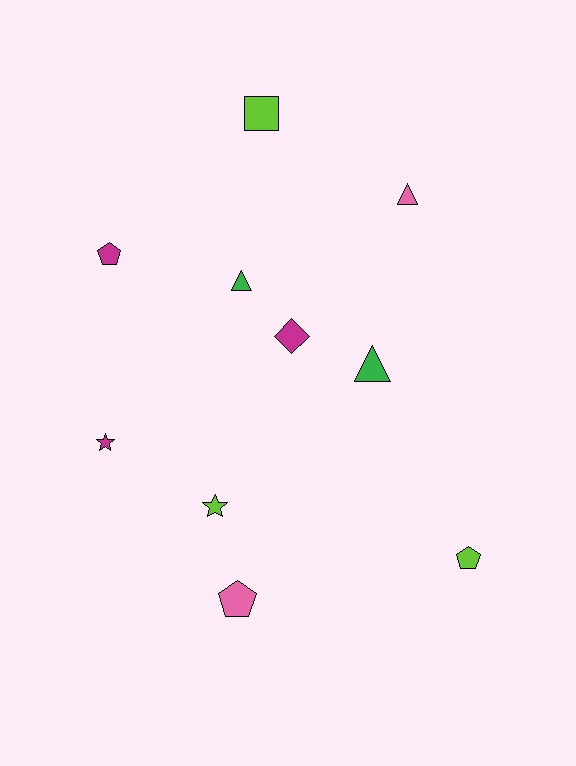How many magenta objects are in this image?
There are 3 magenta objects.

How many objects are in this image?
There are 10 objects.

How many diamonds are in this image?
There is 1 diamond.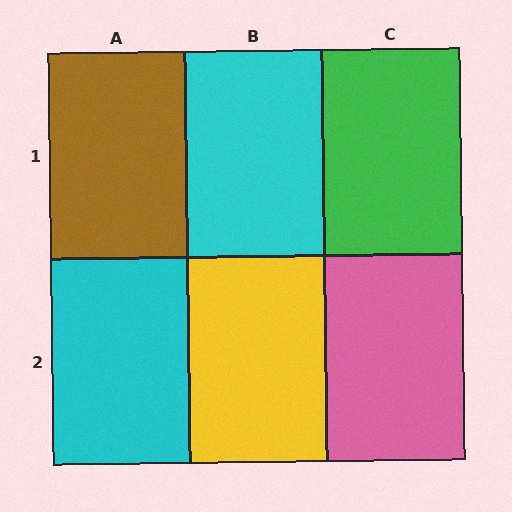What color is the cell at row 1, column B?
Cyan.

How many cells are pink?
1 cell is pink.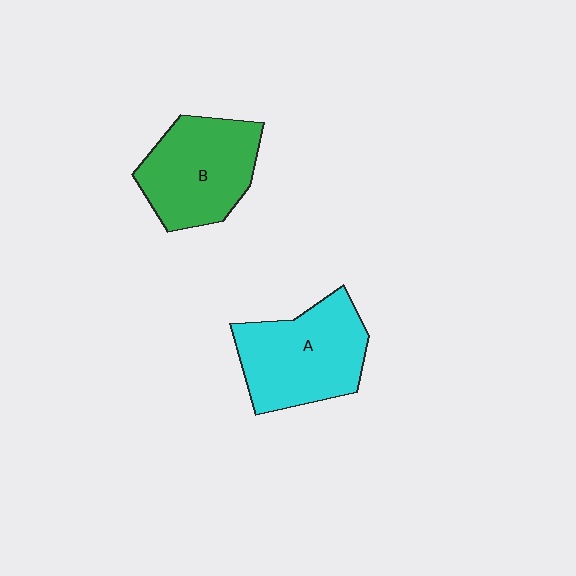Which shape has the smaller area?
Shape B (green).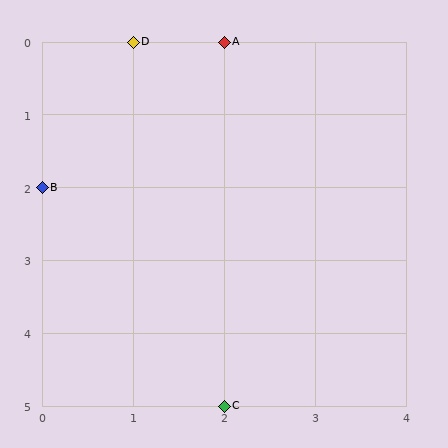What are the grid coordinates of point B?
Point B is at grid coordinates (0, 2).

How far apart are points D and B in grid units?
Points D and B are 1 column and 2 rows apart (about 2.2 grid units diagonally).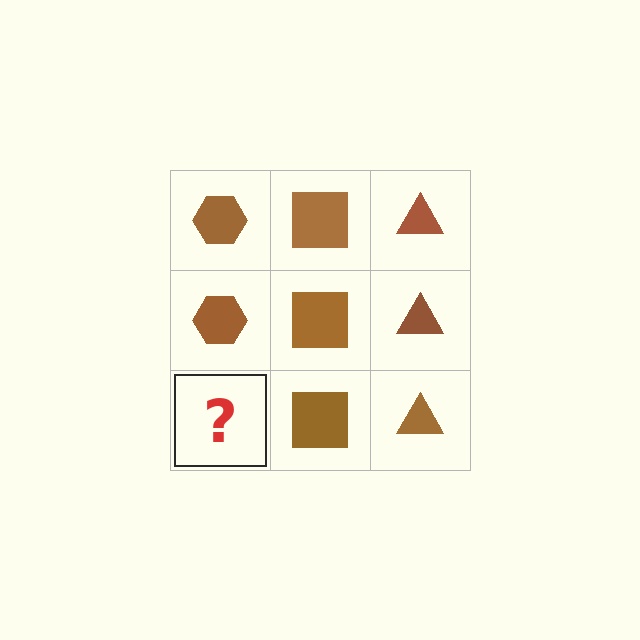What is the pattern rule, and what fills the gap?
The rule is that each column has a consistent shape. The gap should be filled with a brown hexagon.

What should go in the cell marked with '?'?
The missing cell should contain a brown hexagon.